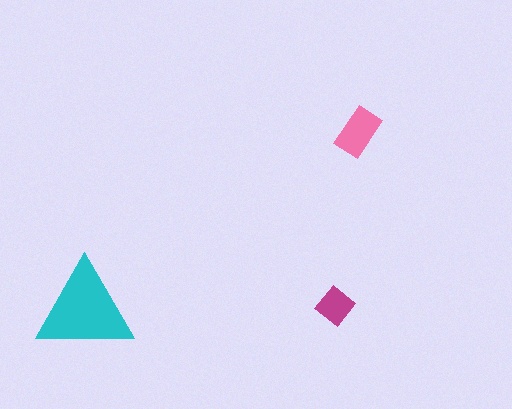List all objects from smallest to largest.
The magenta diamond, the pink rectangle, the cyan triangle.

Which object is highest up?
The pink rectangle is topmost.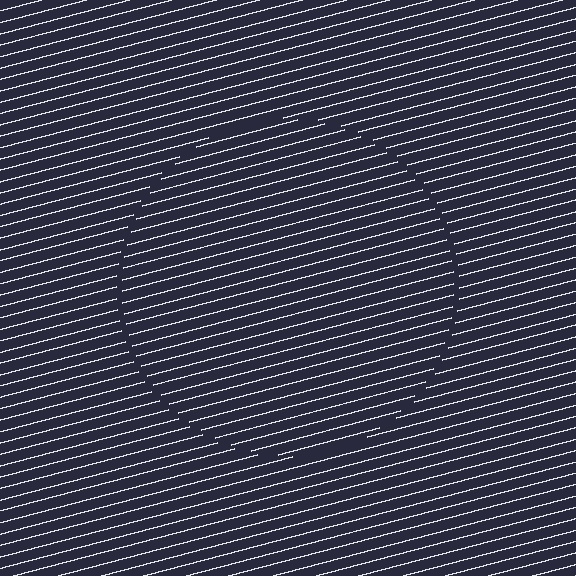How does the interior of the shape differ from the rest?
The interior of the shape contains the same grating, shifted by half a period — the contour is defined by the phase discontinuity where line-ends from the inner and outer gratings abut.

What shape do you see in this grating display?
An illusory circle. The interior of the shape contains the same grating, shifted by half a period — the contour is defined by the phase discontinuity where line-ends from the inner and outer gratings abut.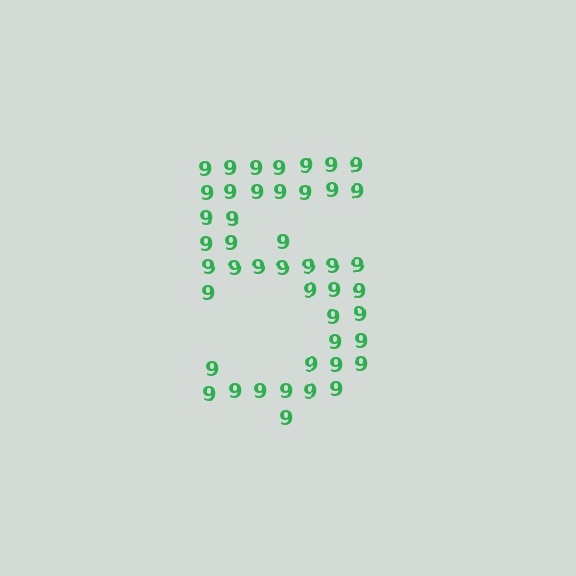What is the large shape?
The large shape is the digit 5.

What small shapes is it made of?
It is made of small digit 9's.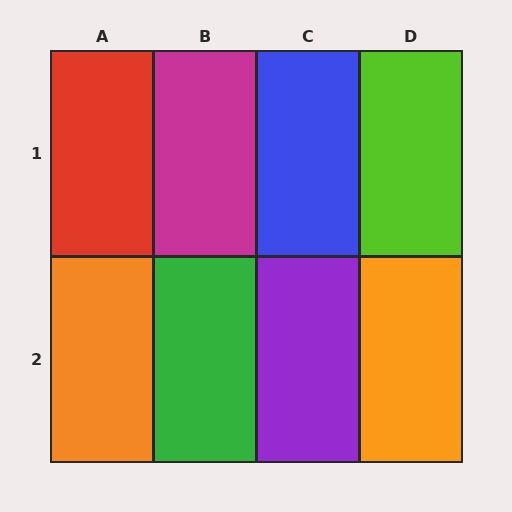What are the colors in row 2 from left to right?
Orange, green, purple, orange.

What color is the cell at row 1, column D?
Lime.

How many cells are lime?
1 cell is lime.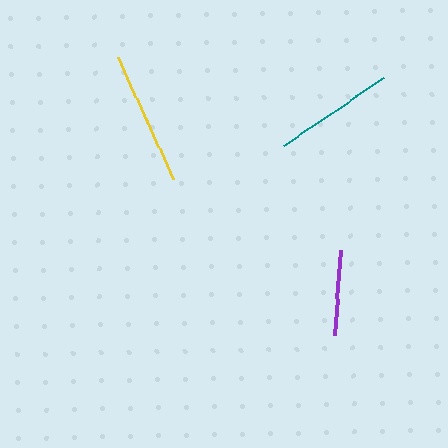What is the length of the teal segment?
The teal segment is approximately 121 pixels long.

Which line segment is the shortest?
The purple line is the shortest at approximately 84 pixels.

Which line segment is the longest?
The yellow line is the longest at approximately 133 pixels.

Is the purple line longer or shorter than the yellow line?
The yellow line is longer than the purple line.